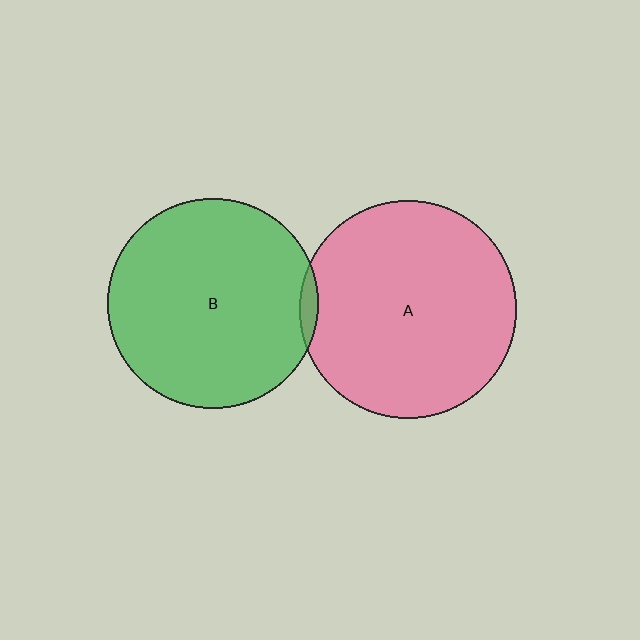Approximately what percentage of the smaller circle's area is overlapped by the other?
Approximately 5%.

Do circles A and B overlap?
Yes.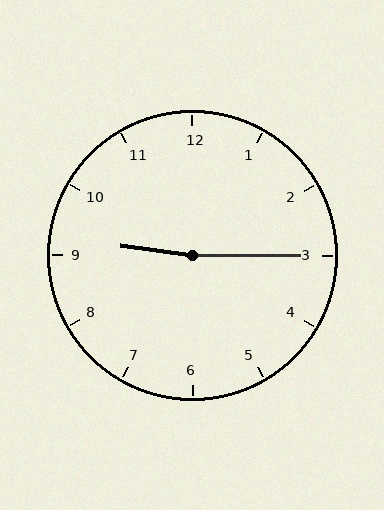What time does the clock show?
9:15.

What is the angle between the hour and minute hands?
Approximately 172 degrees.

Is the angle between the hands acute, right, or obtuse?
It is obtuse.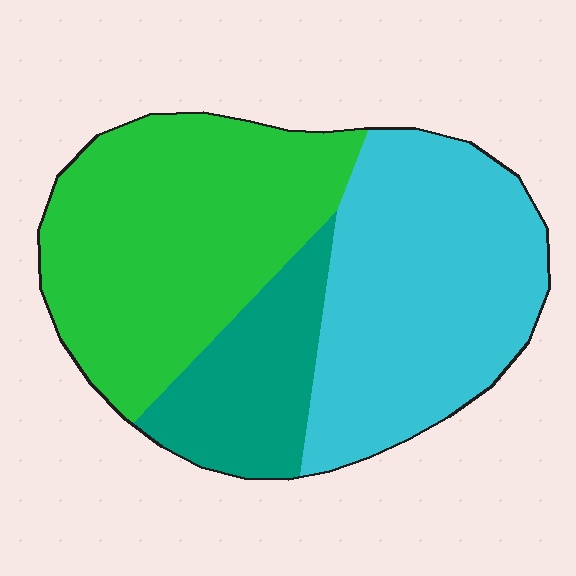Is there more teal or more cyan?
Cyan.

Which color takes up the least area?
Teal, at roughly 20%.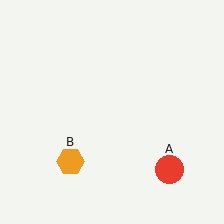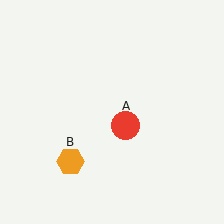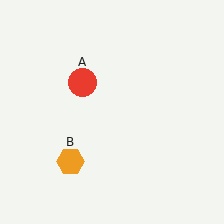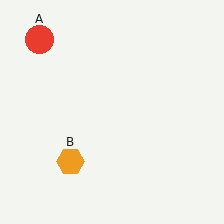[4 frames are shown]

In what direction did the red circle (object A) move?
The red circle (object A) moved up and to the left.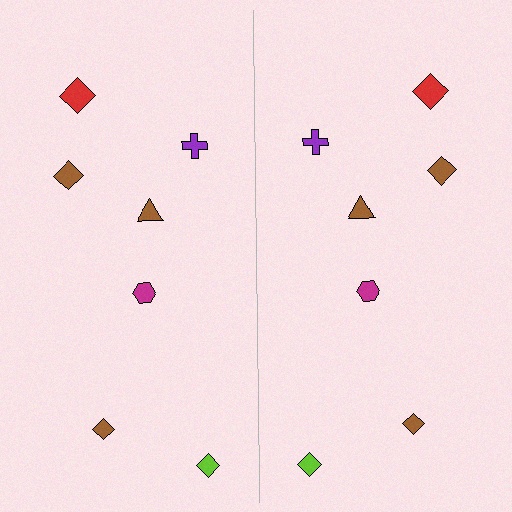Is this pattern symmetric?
Yes, this pattern has bilateral (reflection) symmetry.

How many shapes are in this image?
There are 14 shapes in this image.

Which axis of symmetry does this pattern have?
The pattern has a vertical axis of symmetry running through the center of the image.